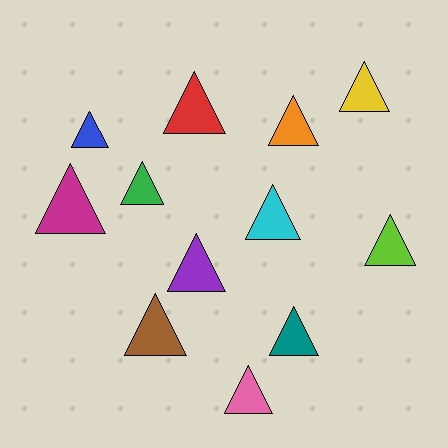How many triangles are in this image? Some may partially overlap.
There are 12 triangles.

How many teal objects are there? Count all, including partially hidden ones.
There is 1 teal object.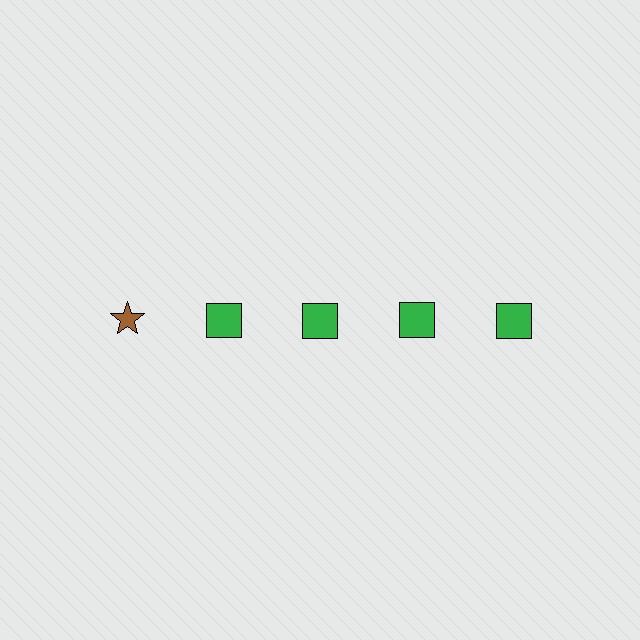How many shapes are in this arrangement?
There are 5 shapes arranged in a grid pattern.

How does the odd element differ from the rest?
It differs in both color (brown instead of green) and shape (star instead of square).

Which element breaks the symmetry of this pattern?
The brown star in the top row, leftmost column breaks the symmetry. All other shapes are green squares.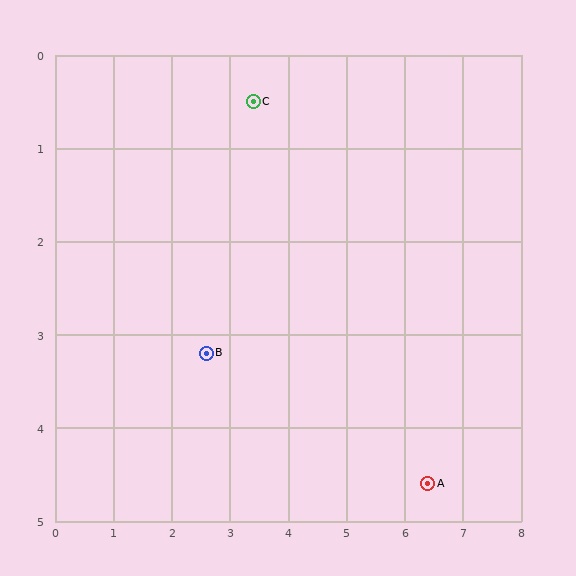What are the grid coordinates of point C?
Point C is at approximately (3.4, 0.5).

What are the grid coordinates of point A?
Point A is at approximately (6.4, 4.6).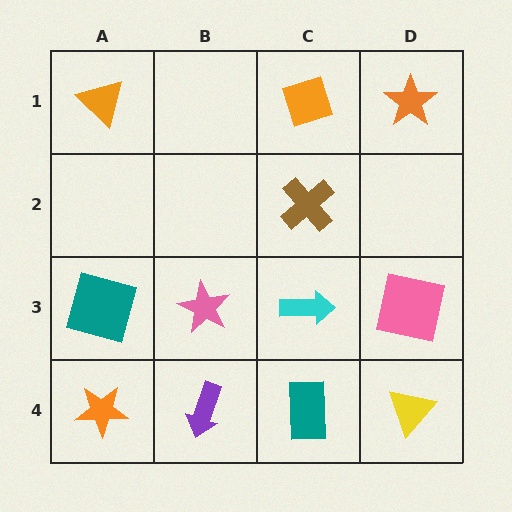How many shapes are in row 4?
4 shapes.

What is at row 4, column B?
A purple arrow.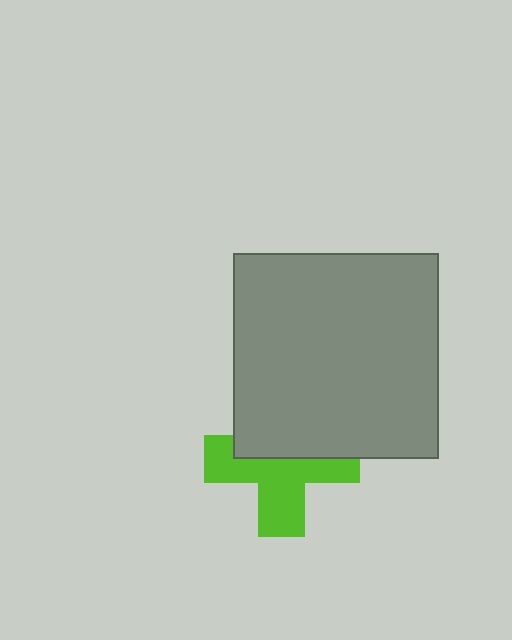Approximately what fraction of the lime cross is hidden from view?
Roughly 44% of the lime cross is hidden behind the gray square.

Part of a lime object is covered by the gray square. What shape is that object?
It is a cross.